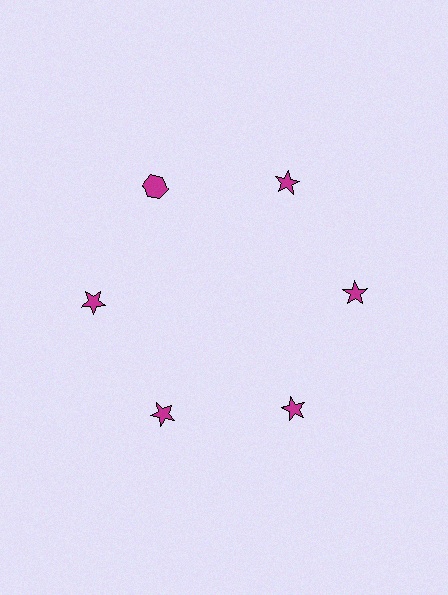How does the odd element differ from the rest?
It has a different shape: hexagon instead of star.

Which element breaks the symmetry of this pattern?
The magenta hexagon at roughly the 11 o'clock position breaks the symmetry. All other shapes are magenta stars.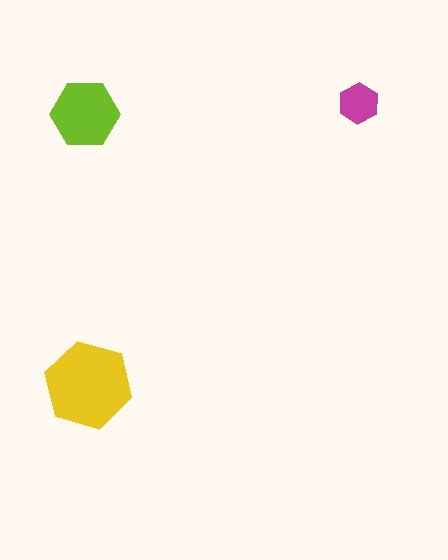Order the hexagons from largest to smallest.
the yellow one, the lime one, the magenta one.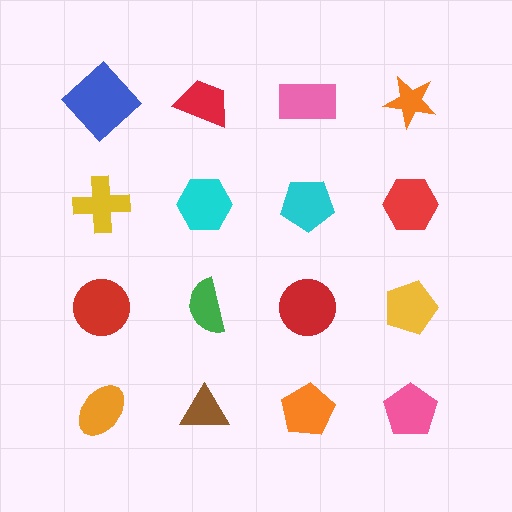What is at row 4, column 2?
A brown triangle.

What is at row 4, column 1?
An orange ellipse.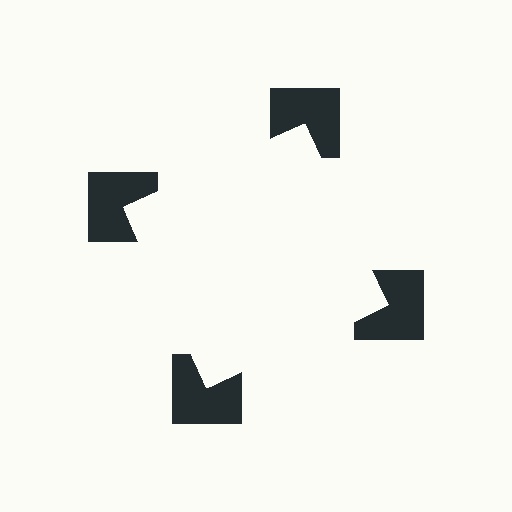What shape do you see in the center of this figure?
An illusory square — its edges are inferred from the aligned wedge cuts in the notched squares, not physically drawn.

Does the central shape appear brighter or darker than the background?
It typically appears slightly brighter than the background, even though no actual brightness change is drawn.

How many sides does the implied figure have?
4 sides.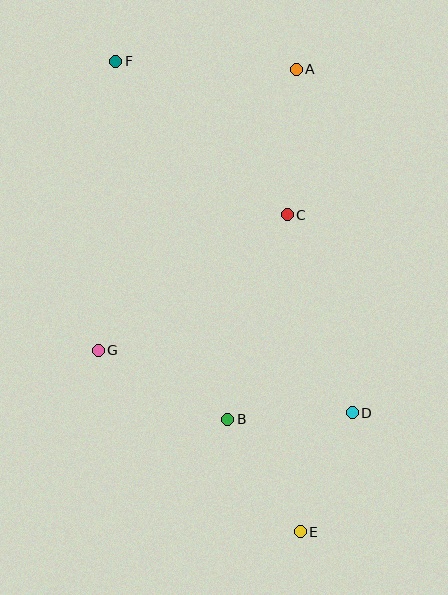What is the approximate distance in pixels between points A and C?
The distance between A and C is approximately 146 pixels.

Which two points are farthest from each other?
Points E and F are farthest from each other.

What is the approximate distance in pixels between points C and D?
The distance between C and D is approximately 208 pixels.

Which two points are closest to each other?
Points B and D are closest to each other.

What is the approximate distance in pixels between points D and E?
The distance between D and E is approximately 130 pixels.